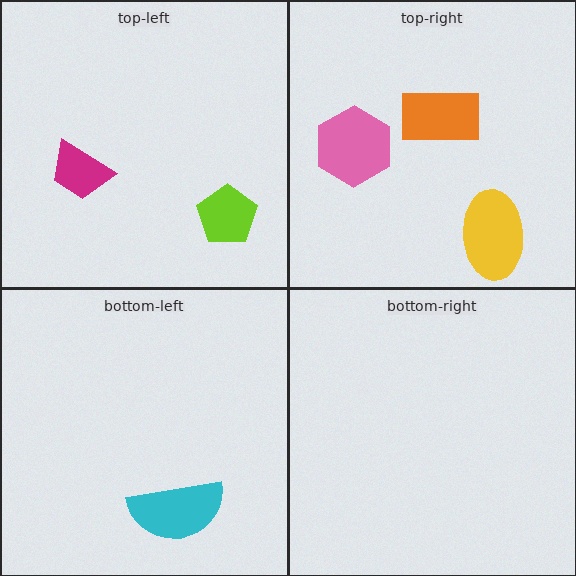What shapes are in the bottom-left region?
The cyan semicircle.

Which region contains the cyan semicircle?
The bottom-left region.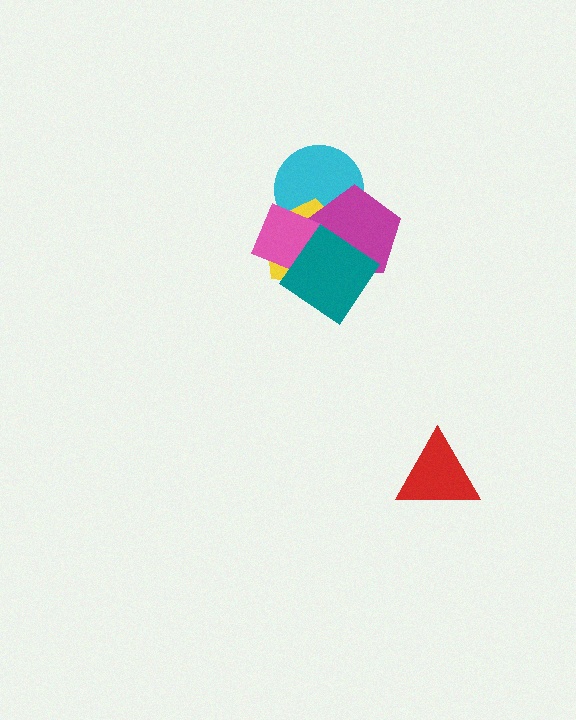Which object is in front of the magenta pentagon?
The teal diamond is in front of the magenta pentagon.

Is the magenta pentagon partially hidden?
Yes, it is partially covered by another shape.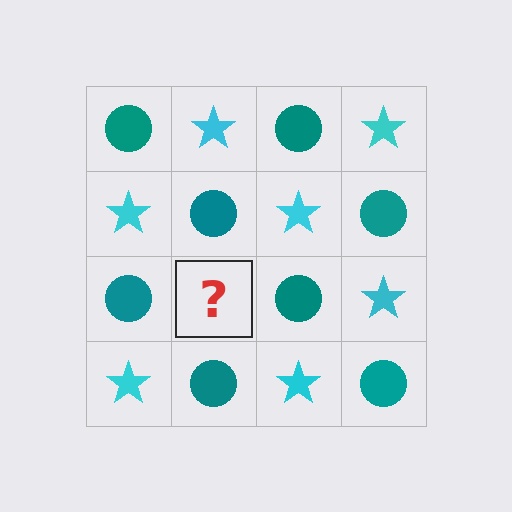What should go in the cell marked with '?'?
The missing cell should contain a cyan star.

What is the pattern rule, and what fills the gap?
The rule is that it alternates teal circle and cyan star in a checkerboard pattern. The gap should be filled with a cyan star.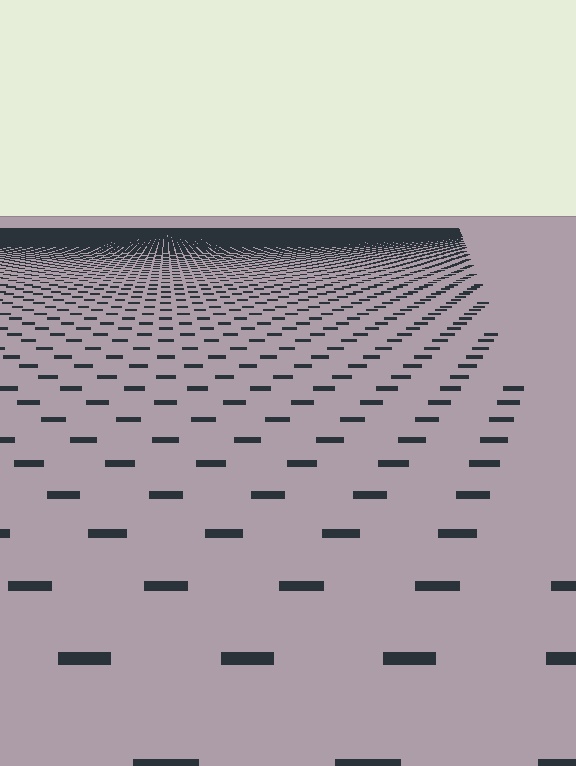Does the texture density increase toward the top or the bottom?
Density increases toward the top.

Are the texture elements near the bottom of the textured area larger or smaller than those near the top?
Larger. Near the bottom, elements are closer to the viewer and appear at a bigger on-screen size.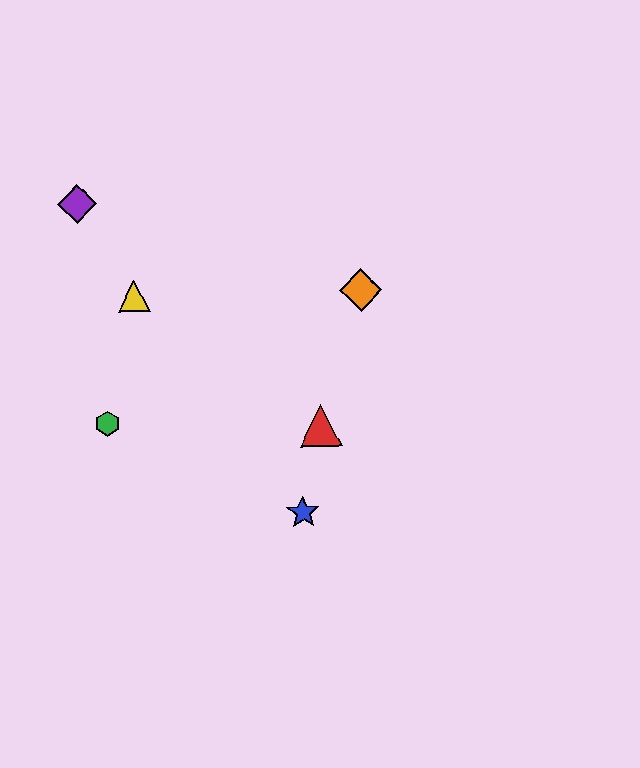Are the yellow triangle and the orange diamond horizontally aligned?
Yes, both are at y≈296.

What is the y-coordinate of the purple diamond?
The purple diamond is at y≈204.